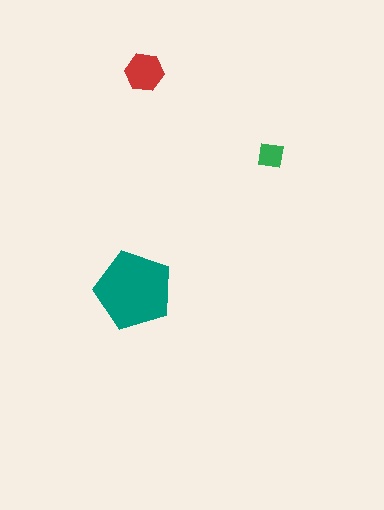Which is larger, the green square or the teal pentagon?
The teal pentagon.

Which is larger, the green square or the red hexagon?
The red hexagon.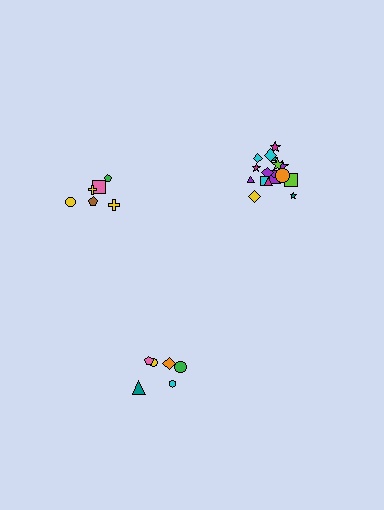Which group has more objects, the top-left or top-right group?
The top-right group.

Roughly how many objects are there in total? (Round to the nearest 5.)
Roughly 30 objects in total.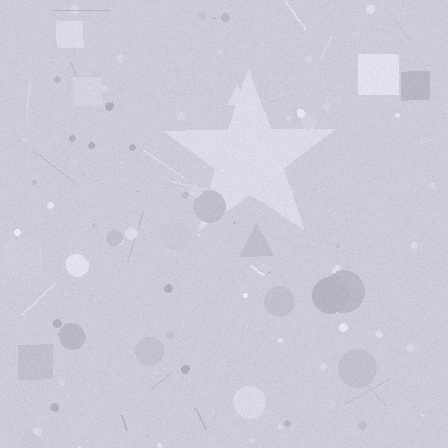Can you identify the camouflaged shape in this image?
The camouflaged shape is a star.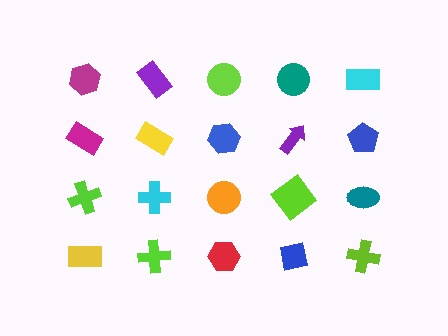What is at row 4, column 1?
A yellow rectangle.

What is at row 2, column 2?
A yellow rectangle.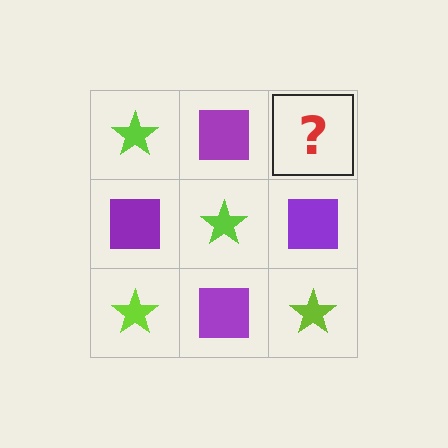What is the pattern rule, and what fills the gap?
The rule is that it alternates lime star and purple square in a checkerboard pattern. The gap should be filled with a lime star.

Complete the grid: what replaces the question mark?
The question mark should be replaced with a lime star.